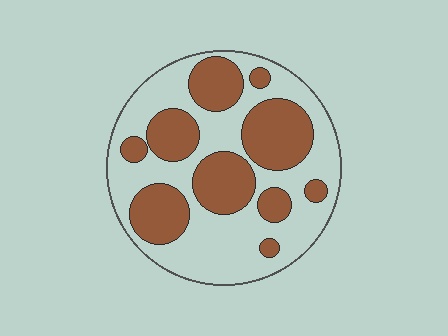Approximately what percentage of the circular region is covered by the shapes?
Approximately 40%.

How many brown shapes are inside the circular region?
10.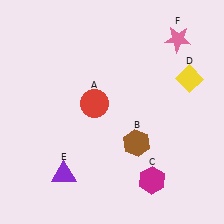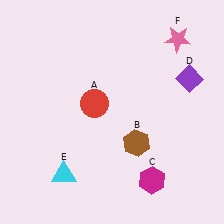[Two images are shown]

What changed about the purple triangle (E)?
In Image 1, E is purple. In Image 2, it changed to cyan.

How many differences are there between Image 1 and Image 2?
There are 2 differences between the two images.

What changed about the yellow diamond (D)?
In Image 1, D is yellow. In Image 2, it changed to purple.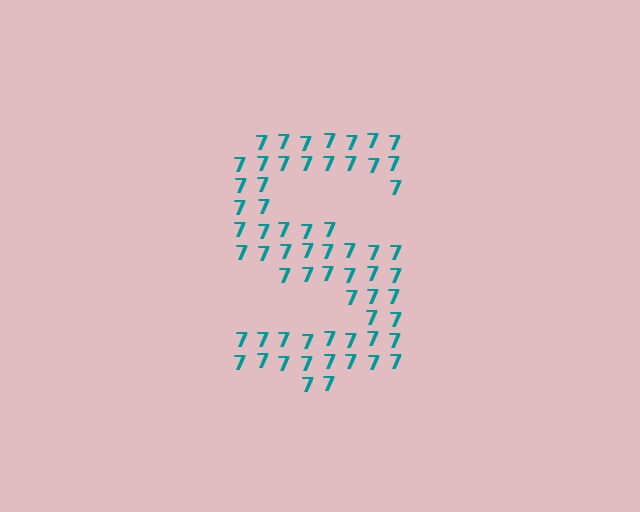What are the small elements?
The small elements are digit 7's.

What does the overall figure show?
The overall figure shows the letter S.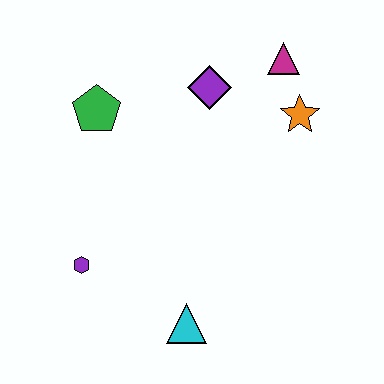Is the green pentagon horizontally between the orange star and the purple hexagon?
Yes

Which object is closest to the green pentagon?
The purple diamond is closest to the green pentagon.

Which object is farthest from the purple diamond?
The cyan triangle is farthest from the purple diamond.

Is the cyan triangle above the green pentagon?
No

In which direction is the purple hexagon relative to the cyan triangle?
The purple hexagon is to the left of the cyan triangle.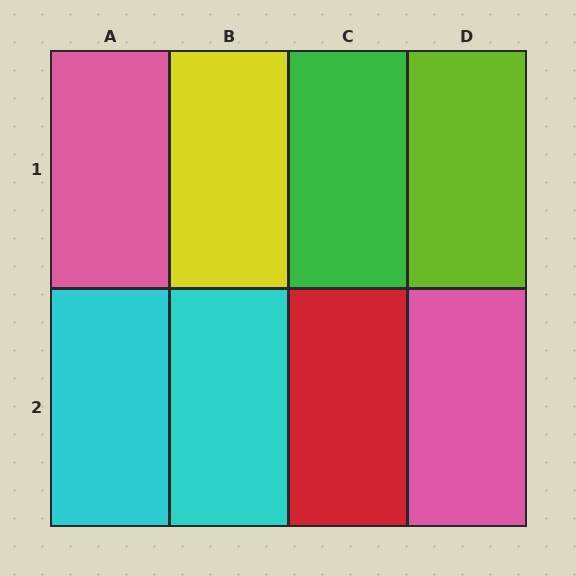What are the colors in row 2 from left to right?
Cyan, cyan, red, pink.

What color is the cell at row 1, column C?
Green.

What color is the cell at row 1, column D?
Lime.